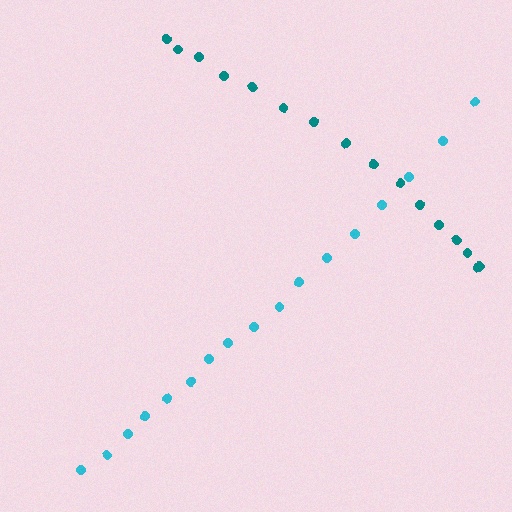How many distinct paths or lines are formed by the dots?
There are 2 distinct paths.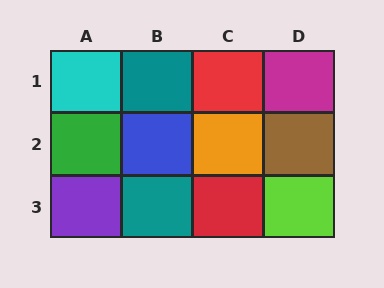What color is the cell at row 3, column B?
Teal.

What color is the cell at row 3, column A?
Purple.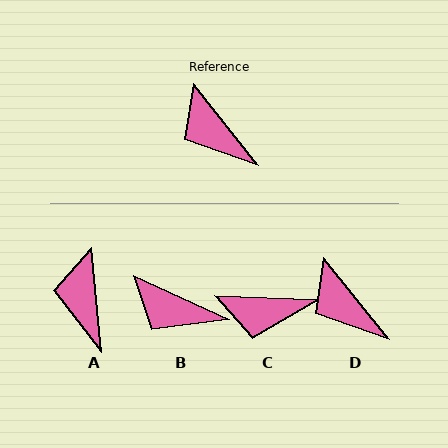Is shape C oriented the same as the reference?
No, it is off by about 49 degrees.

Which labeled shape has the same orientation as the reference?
D.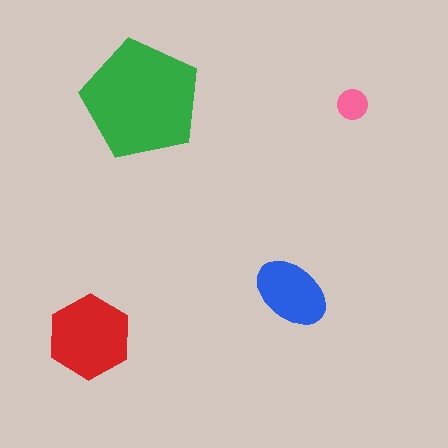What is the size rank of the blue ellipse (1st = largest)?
3rd.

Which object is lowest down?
The red hexagon is bottommost.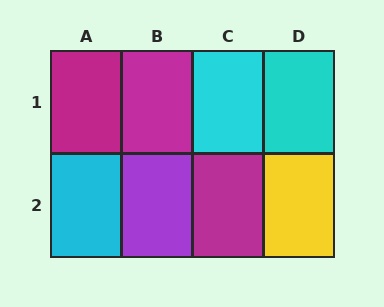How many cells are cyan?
3 cells are cyan.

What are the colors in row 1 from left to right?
Magenta, magenta, cyan, cyan.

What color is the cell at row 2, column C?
Magenta.